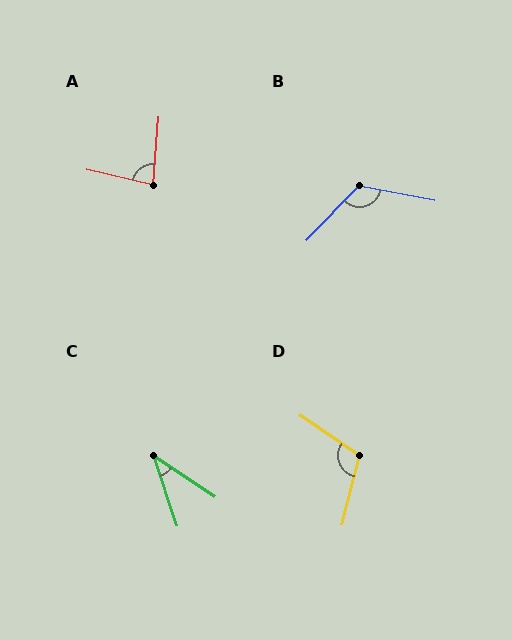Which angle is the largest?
B, at approximately 123 degrees.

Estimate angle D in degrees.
Approximately 110 degrees.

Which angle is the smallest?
C, at approximately 37 degrees.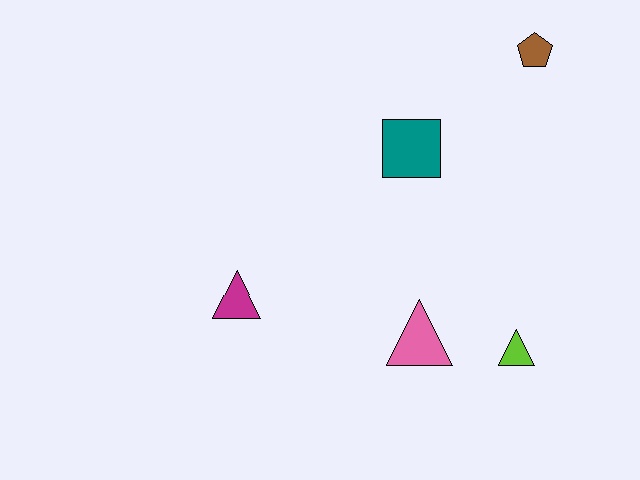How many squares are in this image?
There is 1 square.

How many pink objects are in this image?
There is 1 pink object.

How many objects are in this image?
There are 5 objects.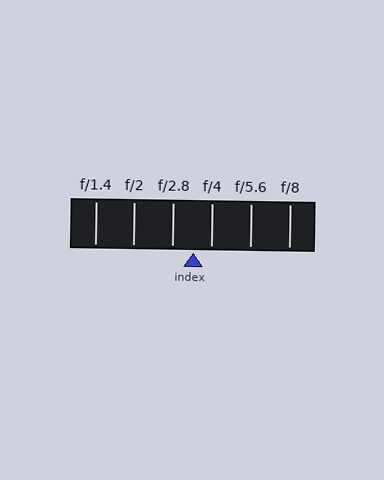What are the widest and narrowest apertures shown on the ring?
The widest aperture shown is f/1.4 and the narrowest is f/8.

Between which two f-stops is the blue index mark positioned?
The index mark is between f/2.8 and f/4.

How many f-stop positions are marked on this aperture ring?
There are 6 f-stop positions marked.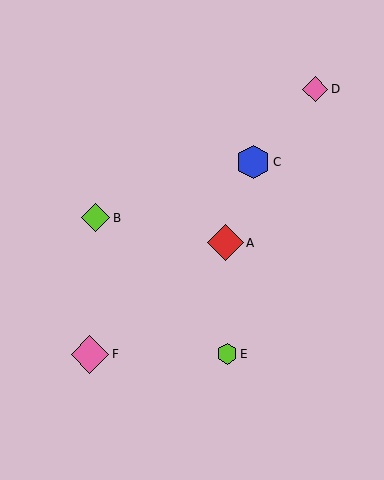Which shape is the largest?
The pink diamond (labeled F) is the largest.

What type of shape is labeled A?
Shape A is a red diamond.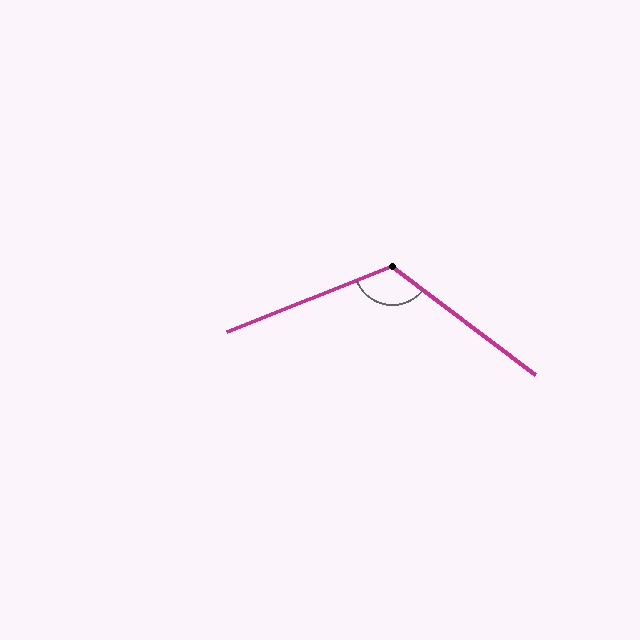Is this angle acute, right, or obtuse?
It is obtuse.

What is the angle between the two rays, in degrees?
Approximately 121 degrees.